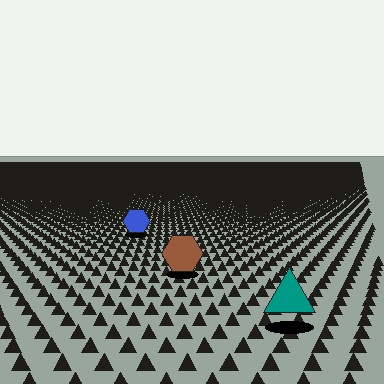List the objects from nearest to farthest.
From nearest to farthest: the teal triangle, the brown hexagon, the blue hexagon.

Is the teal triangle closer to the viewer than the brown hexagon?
Yes. The teal triangle is closer — you can tell from the texture gradient: the ground texture is coarser near it.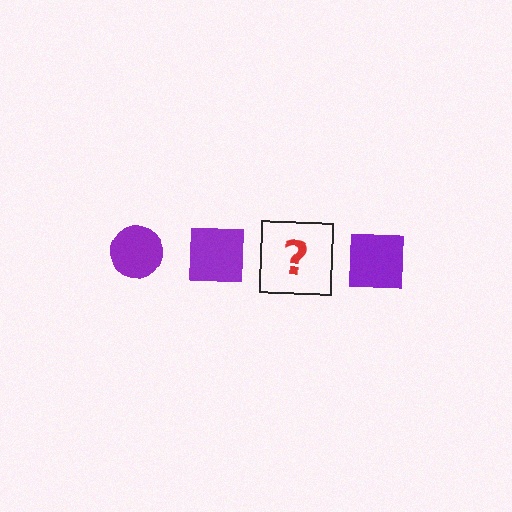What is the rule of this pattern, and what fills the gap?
The rule is that the pattern cycles through circle, square shapes in purple. The gap should be filled with a purple circle.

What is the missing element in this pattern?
The missing element is a purple circle.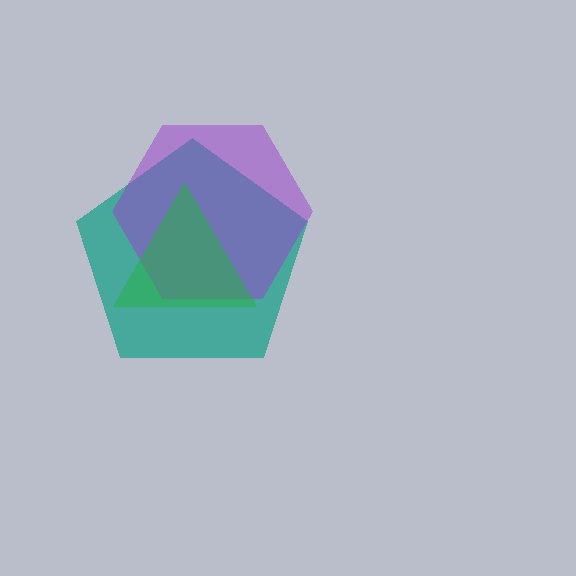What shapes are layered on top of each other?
The layered shapes are: a teal pentagon, a purple hexagon, a green triangle.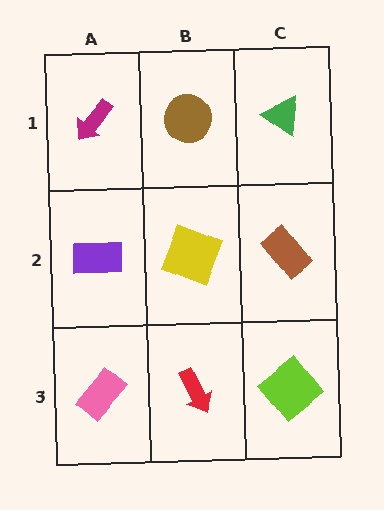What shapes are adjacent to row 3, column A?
A purple rectangle (row 2, column A), a red arrow (row 3, column B).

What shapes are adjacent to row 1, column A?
A purple rectangle (row 2, column A), a brown circle (row 1, column B).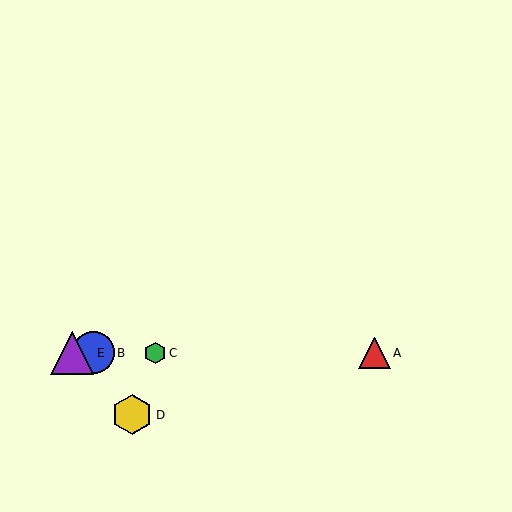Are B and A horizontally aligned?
Yes, both are at y≈353.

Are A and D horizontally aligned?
No, A is at y≈353 and D is at y≈415.